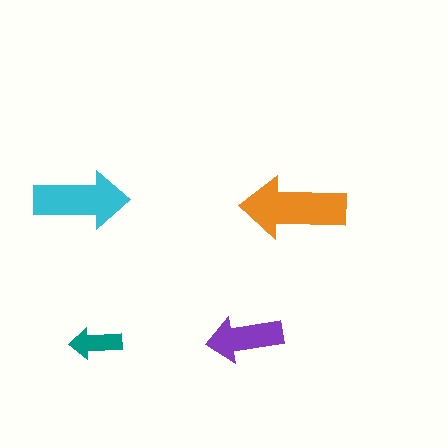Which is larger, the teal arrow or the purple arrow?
The purple one.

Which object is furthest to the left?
The cyan arrow is leftmost.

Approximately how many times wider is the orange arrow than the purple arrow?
About 1.5 times wider.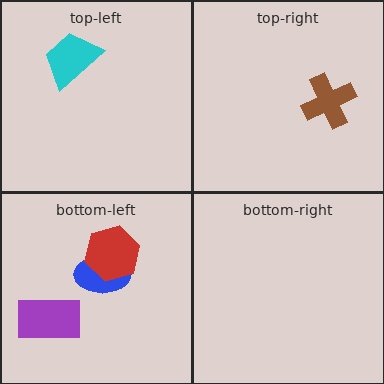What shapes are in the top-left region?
The cyan trapezoid.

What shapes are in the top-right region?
The brown cross.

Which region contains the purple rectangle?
The bottom-left region.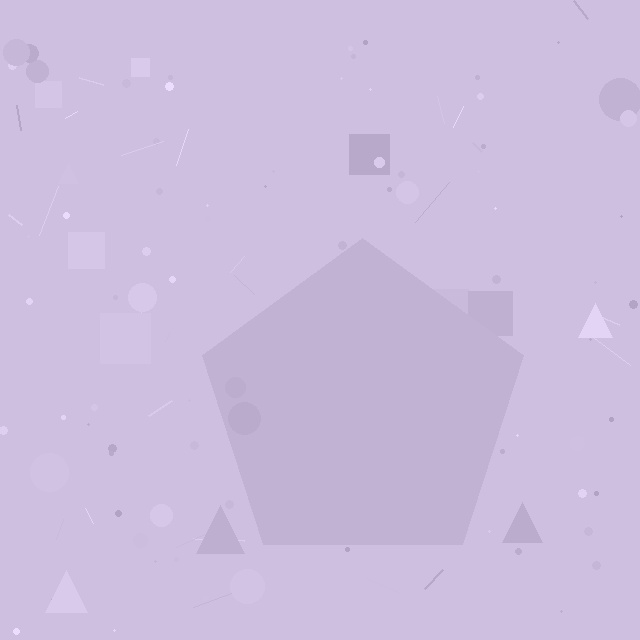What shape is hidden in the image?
A pentagon is hidden in the image.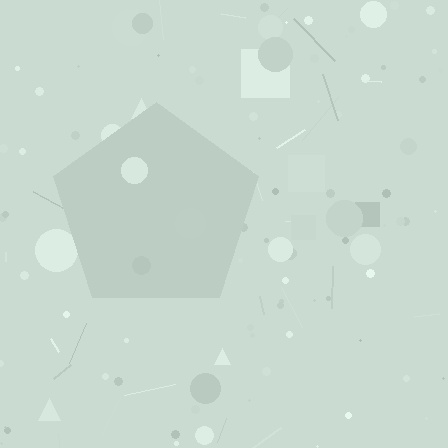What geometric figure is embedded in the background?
A pentagon is embedded in the background.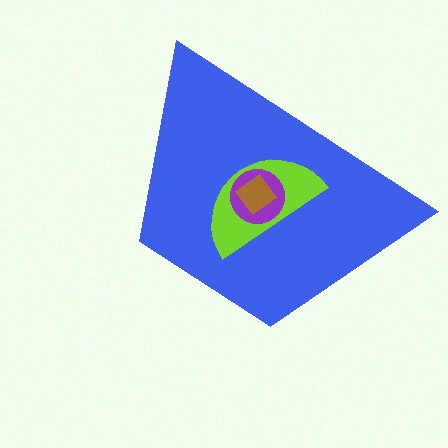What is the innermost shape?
The brown diamond.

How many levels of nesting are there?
4.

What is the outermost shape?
The blue trapezoid.